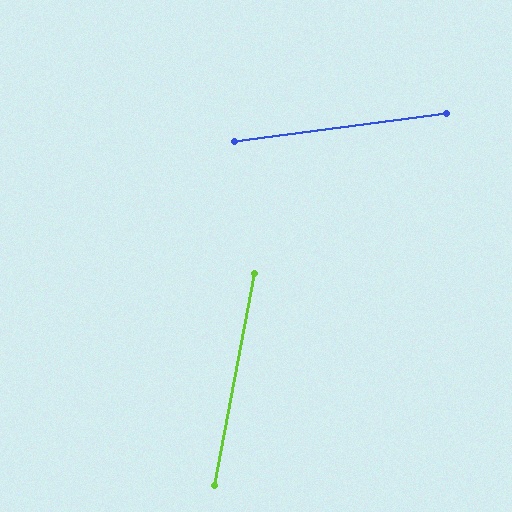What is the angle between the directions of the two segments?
Approximately 72 degrees.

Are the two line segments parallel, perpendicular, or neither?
Neither parallel nor perpendicular — they differ by about 72°.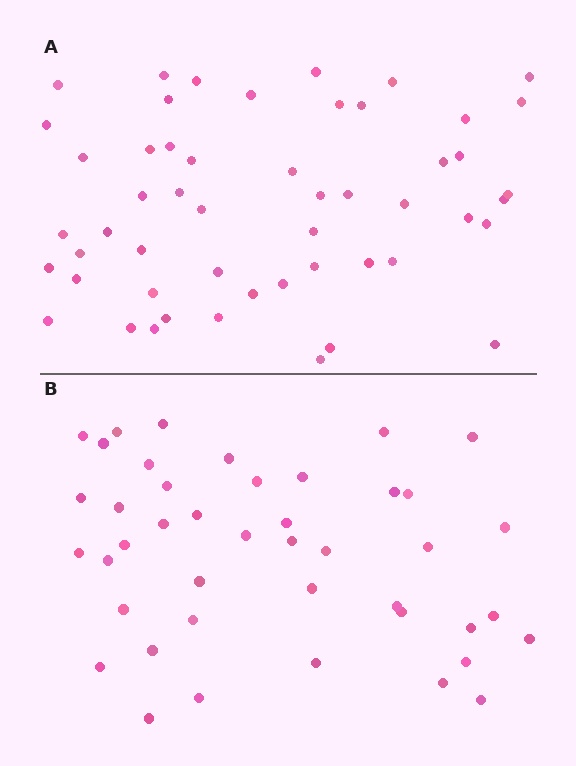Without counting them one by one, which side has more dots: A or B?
Region A (the top region) has more dots.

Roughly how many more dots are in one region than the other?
Region A has roughly 8 or so more dots than region B.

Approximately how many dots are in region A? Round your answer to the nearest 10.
About 50 dots. (The exact count is 52, which rounds to 50.)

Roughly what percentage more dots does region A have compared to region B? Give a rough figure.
About 20% more.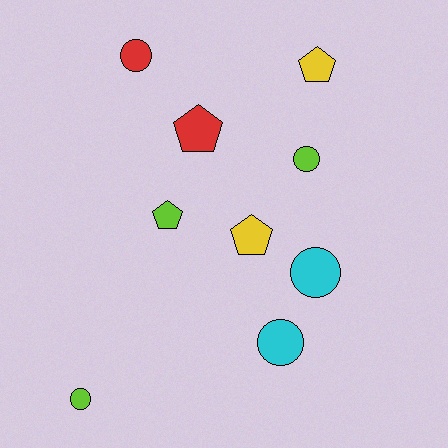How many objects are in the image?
There are 9 objects.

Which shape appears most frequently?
Circle, with 5 objects.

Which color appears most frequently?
Lime, with 3 objects.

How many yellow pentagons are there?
There are 2 yellow pentagons.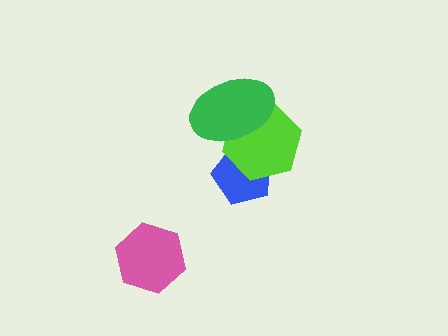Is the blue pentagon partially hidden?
Yes, it is partially covered by another shape.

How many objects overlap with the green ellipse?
2 objects overlap with the green ellipse.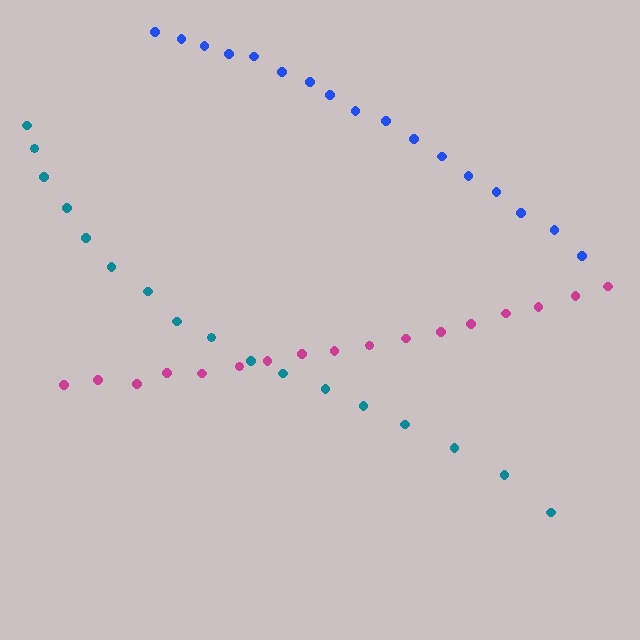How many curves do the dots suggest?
There are 3 distinct paths.